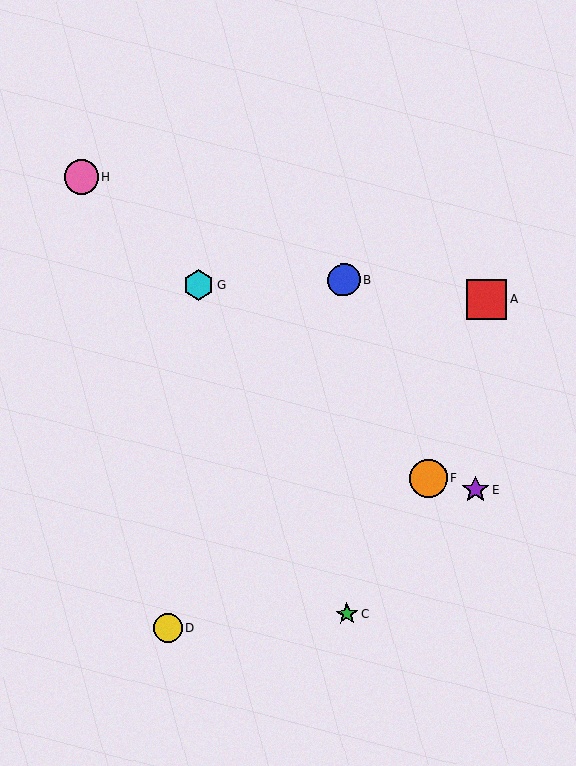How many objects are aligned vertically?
2 objects (B, C) are aligned vertically.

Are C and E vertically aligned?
No, C is at x≈347 and E is at x≈476.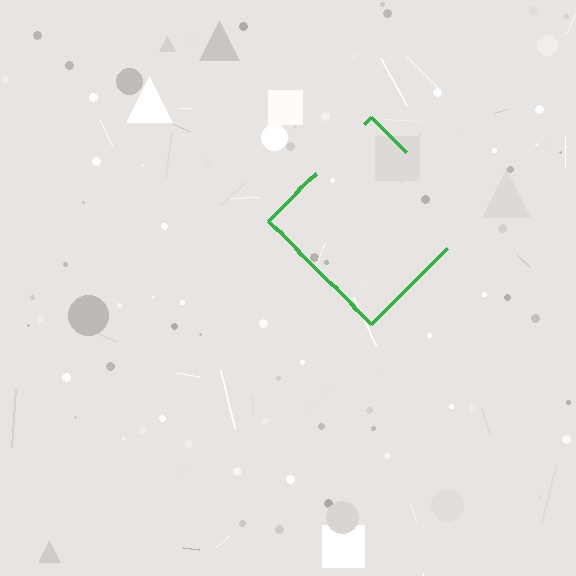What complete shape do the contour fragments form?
The contour fragments form a diamond.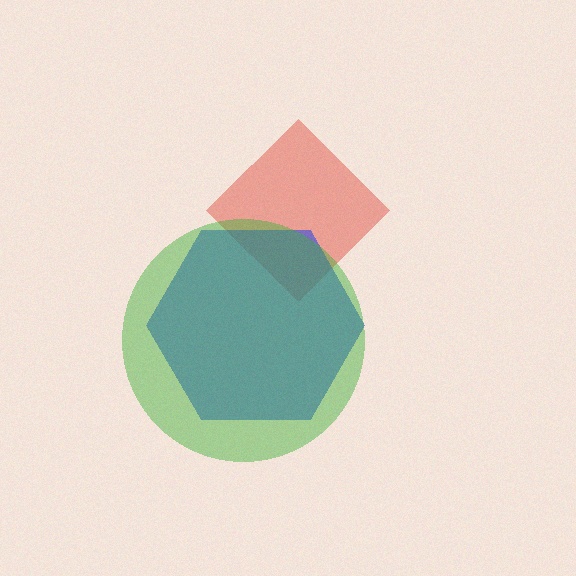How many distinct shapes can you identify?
There are 3 distinct shapes: a red diamond, a blue hexagon, a green circle.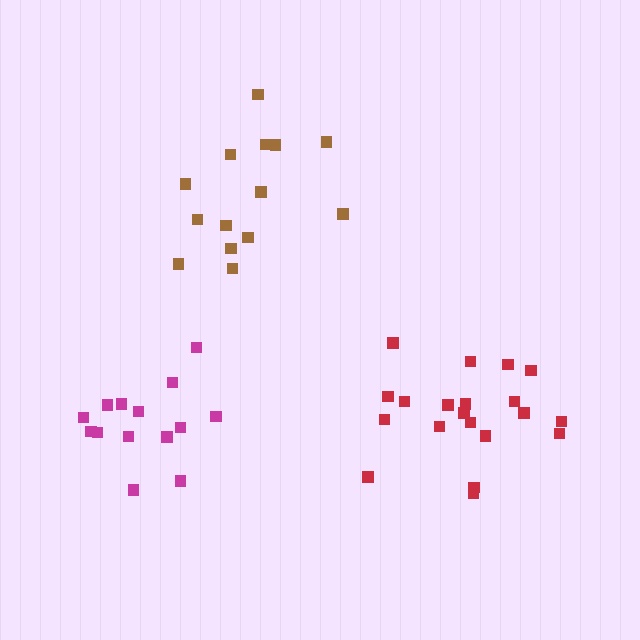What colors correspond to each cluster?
The clusters are colored: brown, magenta, red.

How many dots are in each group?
Group 1: 14 dots, Group 2: 14 dots, Group 3: 20 dots (48 total).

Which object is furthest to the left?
The magenta cluster is leftmost.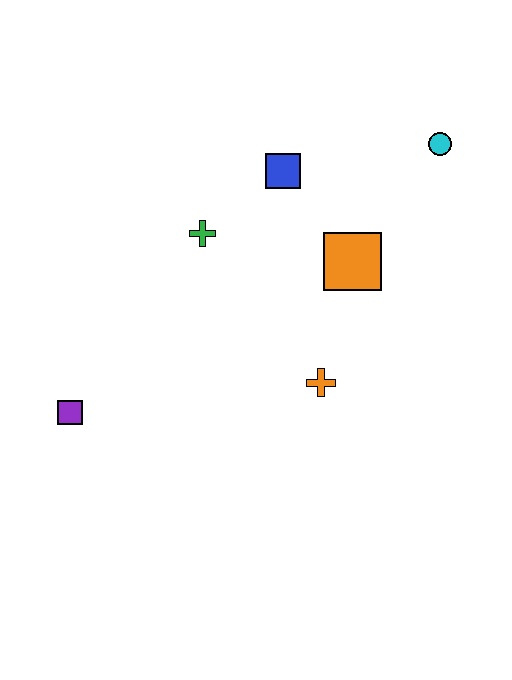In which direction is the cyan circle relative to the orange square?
The cyan circle is above the orange square.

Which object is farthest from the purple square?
The cyan circle is farthest from the purple square.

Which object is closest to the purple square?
The green cross is closest to the purple square.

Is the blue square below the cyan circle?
Yes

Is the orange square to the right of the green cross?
Yes